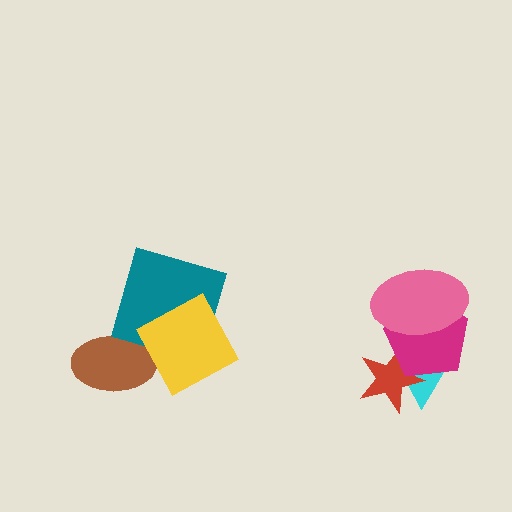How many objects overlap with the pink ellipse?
1 object overlaps with the pink ellipse.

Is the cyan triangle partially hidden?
Yes, it is partially covered by another shape.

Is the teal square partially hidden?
Yes, it is partially covered by another shape.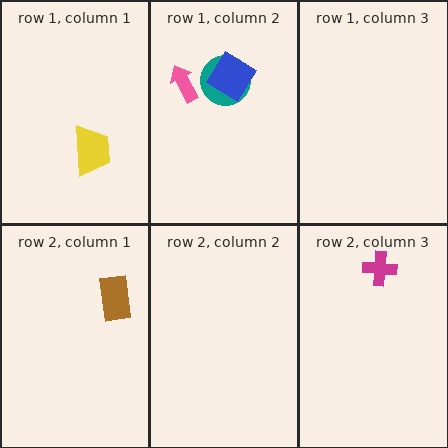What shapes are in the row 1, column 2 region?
The teal circle, the pink arrow, the blue diamond.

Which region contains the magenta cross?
The row 2, column 3 region.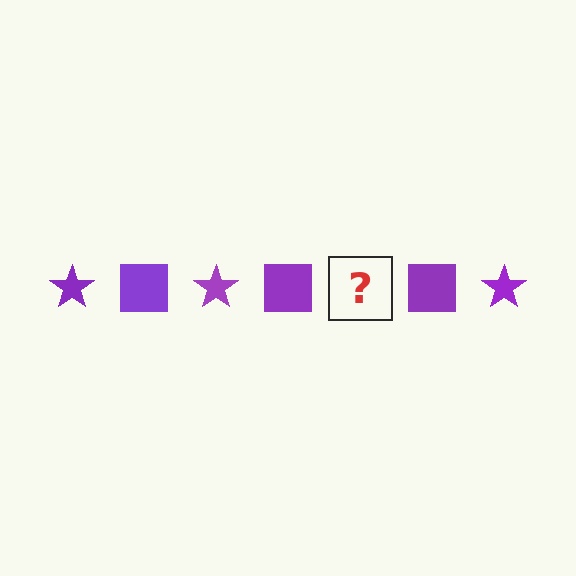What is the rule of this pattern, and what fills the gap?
The rule is that the pattern cycles through star, square shapes in purple. The gap should be filled with a purple star.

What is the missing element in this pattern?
The missing element is a purple star.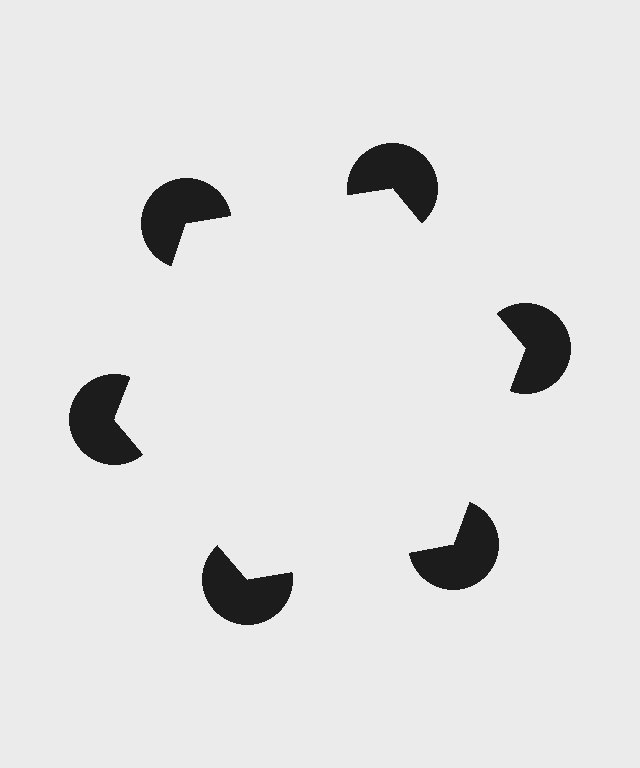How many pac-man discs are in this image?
There are 6 — one at each vertex of the illusory hexagon.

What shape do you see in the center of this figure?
An illusory hexagon — its edges are inferred from the aligned wedge cuts in the pac-man discs, not physically drawn.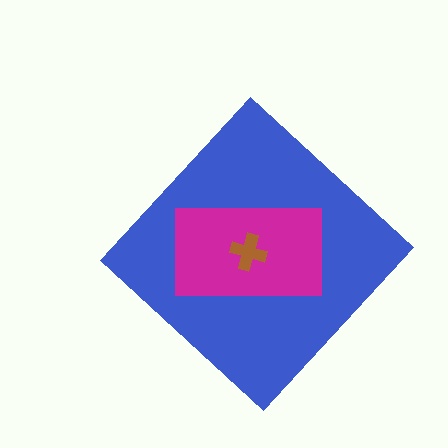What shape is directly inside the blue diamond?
The magenta rectangle.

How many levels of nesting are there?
3.